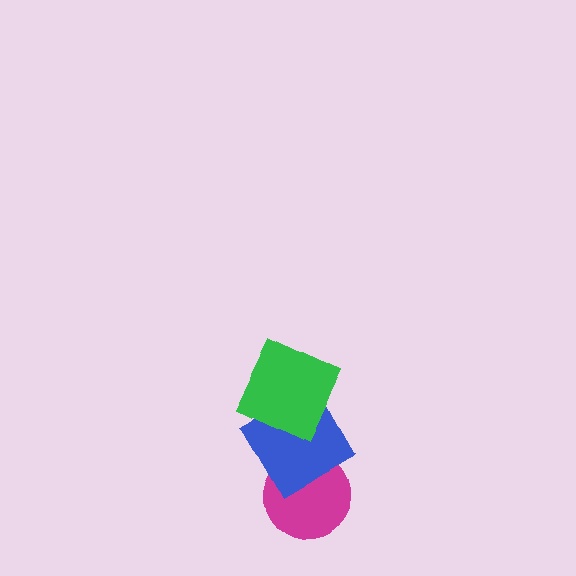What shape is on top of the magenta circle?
The blue diamond is on top of the magenta circle.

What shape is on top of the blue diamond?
The green square is on top of the blue diamond.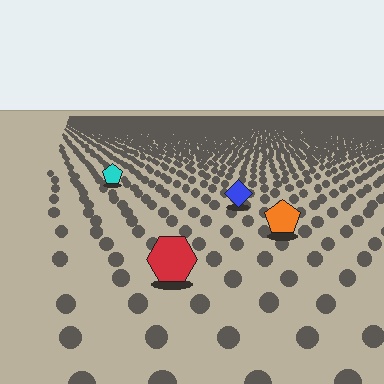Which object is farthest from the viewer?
The cyan pentagon is farthest from the viewer. It appears smaller and the ground texture around it is denser.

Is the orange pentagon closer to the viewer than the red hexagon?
No. The red hexagon is closer — you can tell from the texture gradient: the ground texture is coarser near it.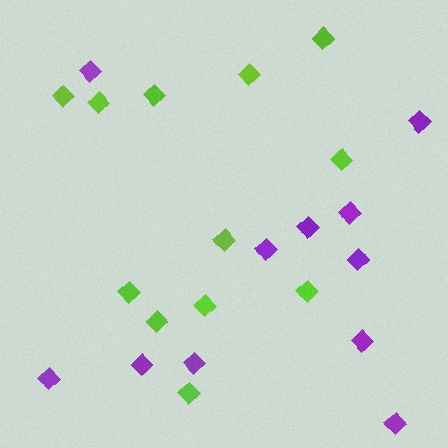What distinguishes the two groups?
There are 2 groups: one group of purple diamonds (11) and one group of lime diamonds (12).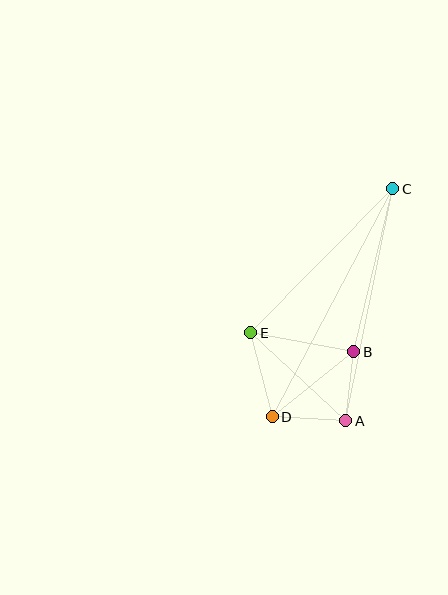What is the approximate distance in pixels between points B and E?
The distance between B and E is approximately 105 pixels.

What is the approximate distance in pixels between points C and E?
The distance between C and E is approximately 202 pixels.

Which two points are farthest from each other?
Points C and D are farthest from each other.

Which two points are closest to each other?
Points A and B are closest to each other.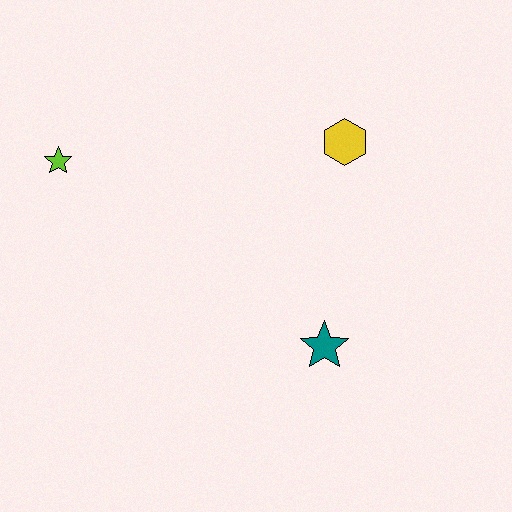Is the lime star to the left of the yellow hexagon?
Yes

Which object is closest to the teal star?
The yellow hexagon is closest to the teal star.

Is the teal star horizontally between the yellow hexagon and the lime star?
Yes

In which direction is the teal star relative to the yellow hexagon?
The teal star is below the yellow hexagon.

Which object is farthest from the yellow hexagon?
The lime star is farthest from the yellow hexagon.